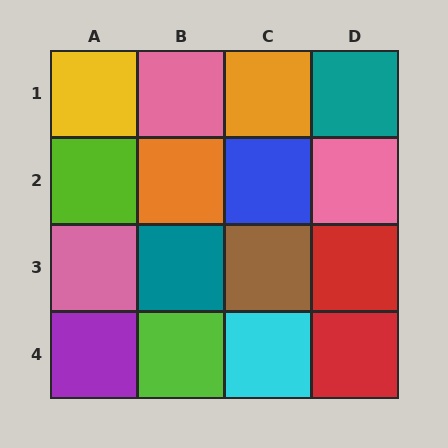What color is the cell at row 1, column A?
Yellow.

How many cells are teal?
2 cells are teal.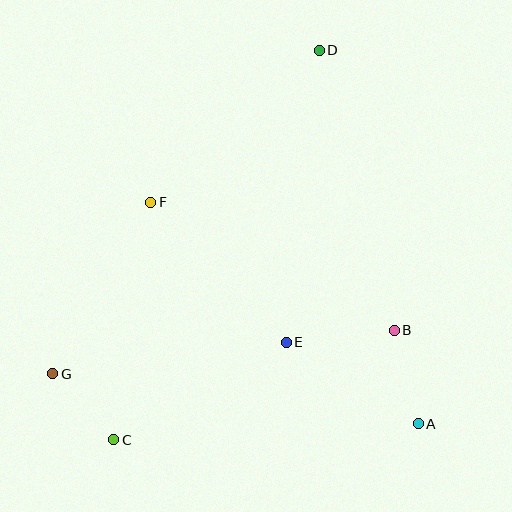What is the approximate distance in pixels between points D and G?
The distance between D and G is approximately 419 pixels.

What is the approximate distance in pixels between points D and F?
The distance between D and F is approximately 227 pixels.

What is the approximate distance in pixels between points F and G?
The distance between F and G is approximately 197 pixels.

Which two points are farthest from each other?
Points C and D are farthest from each other.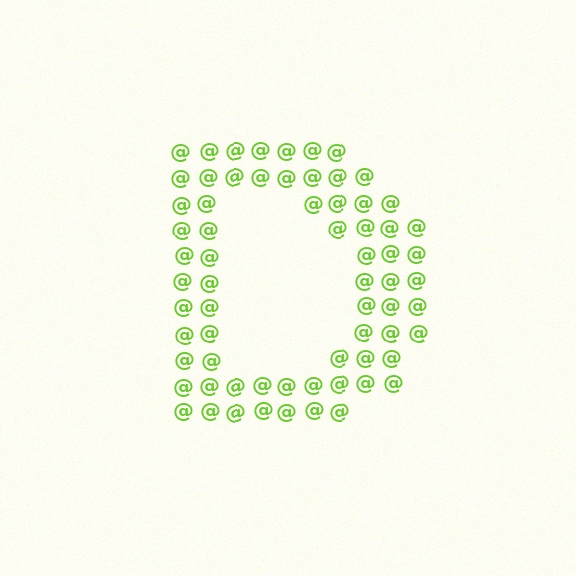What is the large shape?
The large shape is the letter D.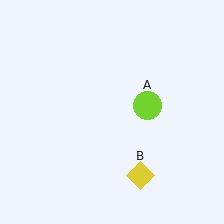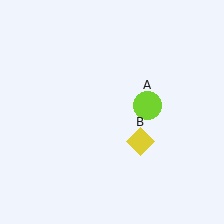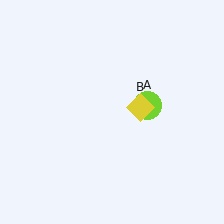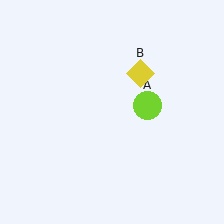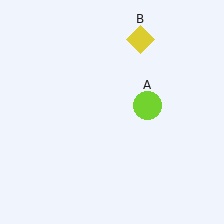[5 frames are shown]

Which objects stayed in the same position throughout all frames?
Lime circle (object A) remained stationary.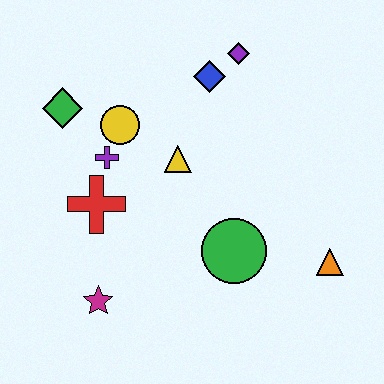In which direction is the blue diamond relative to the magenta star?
The blue diamond is above the magenta star.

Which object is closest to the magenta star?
The red cross is closest to the magenta star.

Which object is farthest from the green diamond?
The orange triangle is farthest from the green diamond.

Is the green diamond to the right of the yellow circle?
No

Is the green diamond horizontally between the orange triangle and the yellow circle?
No